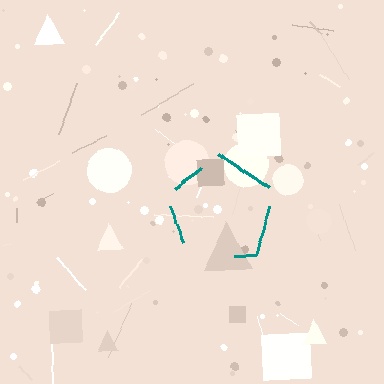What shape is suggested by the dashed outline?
The dashed outline suggests a pentagon.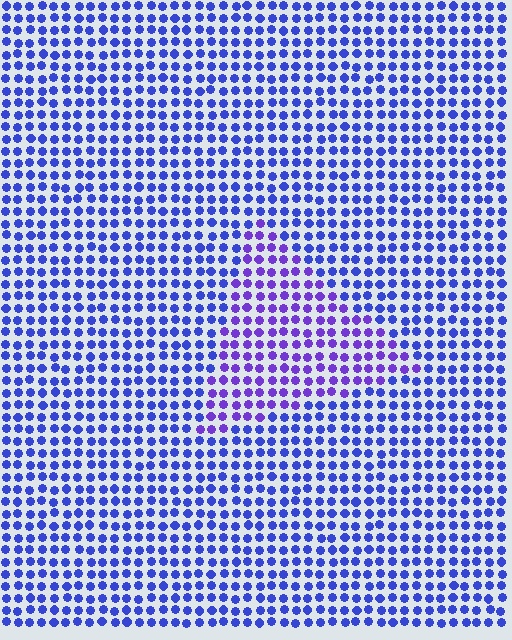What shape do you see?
I see a triangle.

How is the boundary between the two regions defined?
The boundary is defined purely by a slight shift in hue (about 29 degrees). Spacing, size, and orientation are identical on both sides.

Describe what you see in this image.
The image is filled with small blue elements in a uniform arrangement. A triangle-shaped region is visible where the elements are tinted to a slightly different hue, forming a subtle color boundary.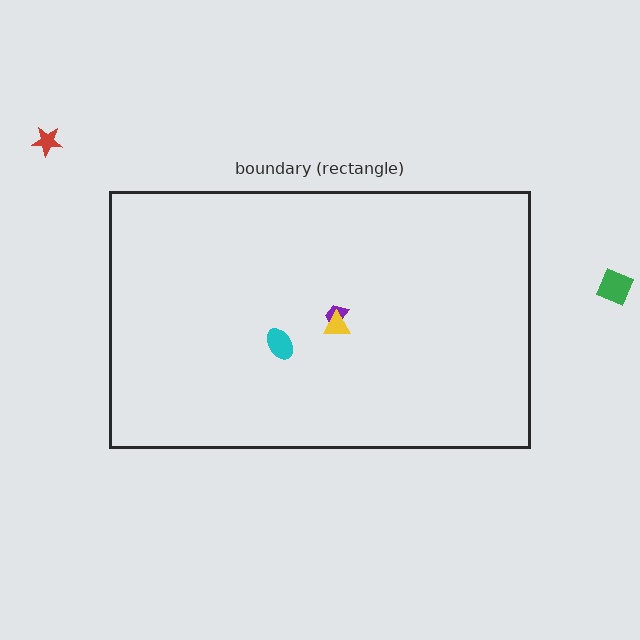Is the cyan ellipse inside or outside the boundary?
Inside.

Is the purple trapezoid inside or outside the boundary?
Inside.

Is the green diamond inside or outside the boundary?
Outside.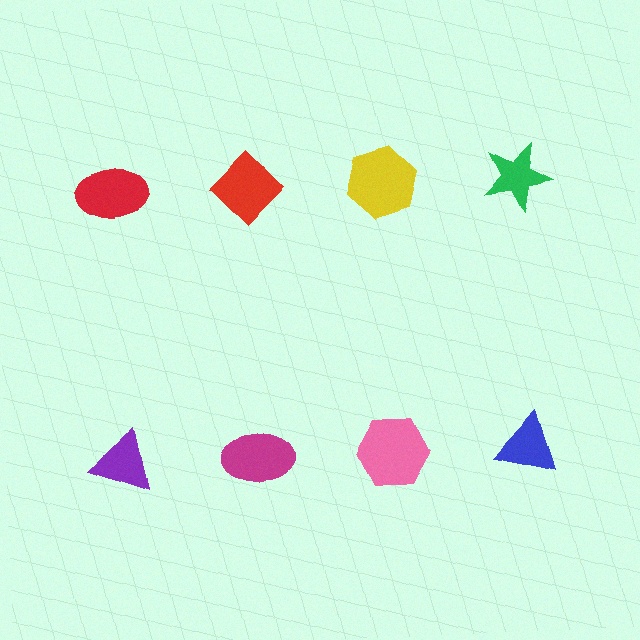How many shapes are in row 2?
4 shapes.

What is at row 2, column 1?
A purple triangle.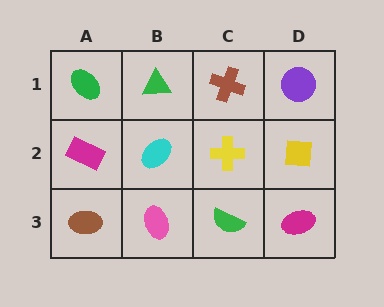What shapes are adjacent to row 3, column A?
A magenta rectangle (row 2, column A), a pink ellipse (row 3, column B).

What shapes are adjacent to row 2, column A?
A green ellipse (row 1, column A), a brown ellipse (row 3, column A), a cyan ellipse (row 2, column B).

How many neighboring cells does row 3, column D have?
2.